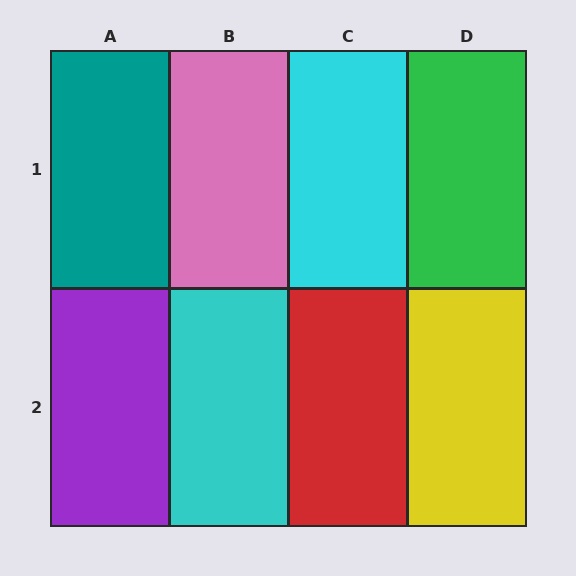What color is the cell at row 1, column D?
Green.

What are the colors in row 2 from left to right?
Purple, cyan, red, yellow.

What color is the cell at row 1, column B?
Pink.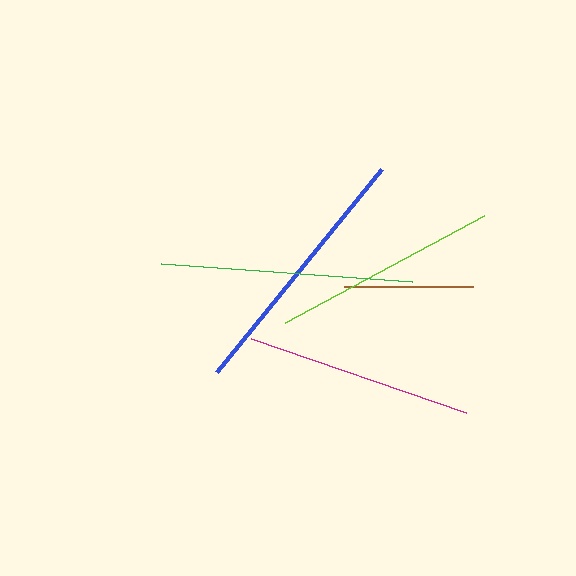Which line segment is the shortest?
The brown line is the shortest at approximately 130 pixels.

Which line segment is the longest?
The blue line is the longest at approximately 262 pixels.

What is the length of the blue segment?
The blue segment is approximately 262 pixels long.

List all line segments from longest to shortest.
From longest to shortest: blue, green, magenta, lime, brown.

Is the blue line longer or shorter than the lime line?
The blue line is longer than the lime line.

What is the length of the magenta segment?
The magenta segment is approximately 227 pixels long.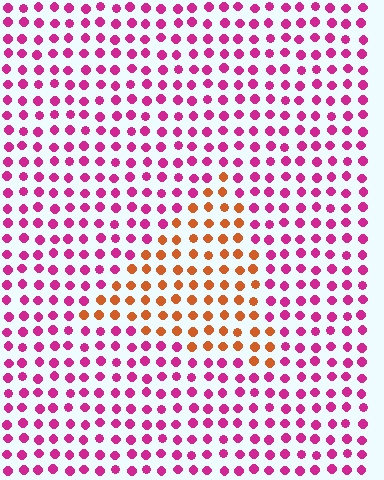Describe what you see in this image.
The image is filled with small magenta elements in a uniform arrangement. A triangle-shaped region is visible where the elements are tinted to a slightly different hue, forming a subtle color boundary.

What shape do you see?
I see a triangle.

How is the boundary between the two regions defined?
The boundary is defined purely by a slight shift in hue (about 58 degrees). Spacing, size, and orientation are identical on both sides.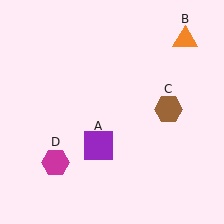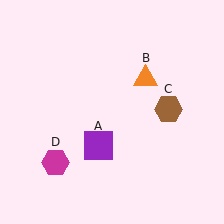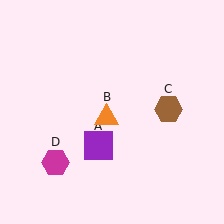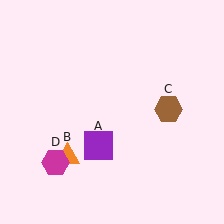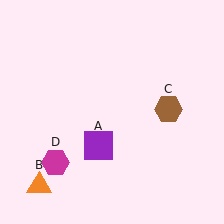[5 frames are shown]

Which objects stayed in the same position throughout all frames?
Purple square (object A) and brown hexagon (object C) and magenta hexagon (object D) remained stationary.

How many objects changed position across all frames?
1 object changed position: orange triangle (object B).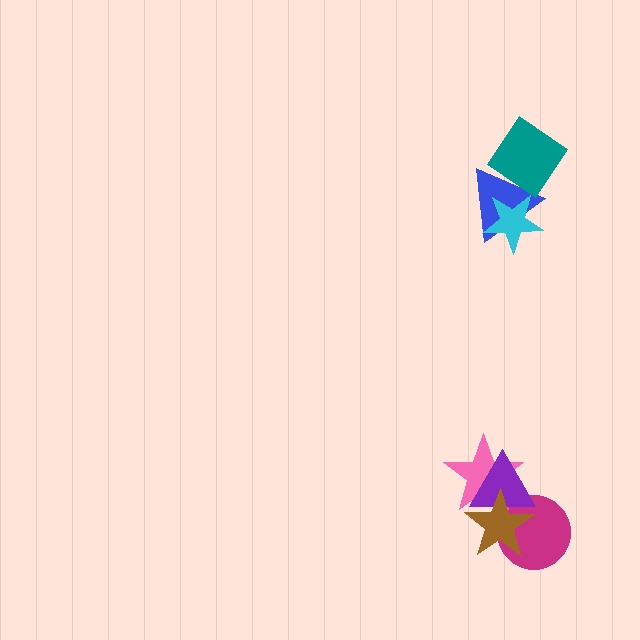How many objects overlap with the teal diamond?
1 object overlaps with the teal diamond.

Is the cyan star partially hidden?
No, no other shape covers it.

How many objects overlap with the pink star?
2 objects overlap with the pink star.